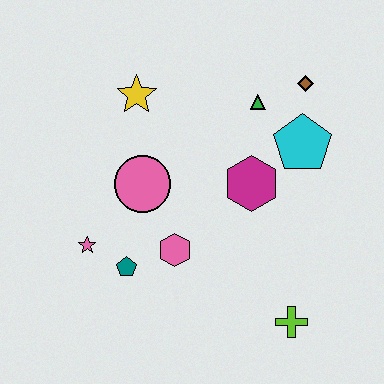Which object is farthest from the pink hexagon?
The brown diamond is farthest from the pink hexagon.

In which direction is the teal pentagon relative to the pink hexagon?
The teal pentagon is to the left of the pink hexagon.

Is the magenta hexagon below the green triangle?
Yes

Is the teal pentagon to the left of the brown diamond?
Yes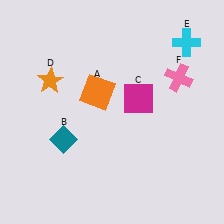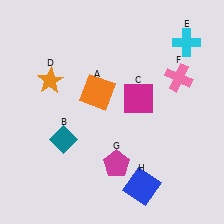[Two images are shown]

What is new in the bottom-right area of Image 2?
A magenta pentagon (G) was added in the bottom-right area of Image 2.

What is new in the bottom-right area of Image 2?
A blue square (H) was added in the bottom-right area of Image 2.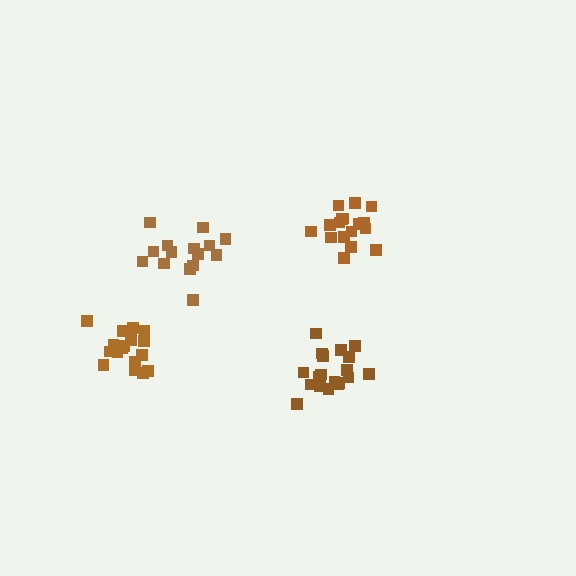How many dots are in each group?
Group 1: 19 dots, Group 2: 15 dots, Group 3: 17 dots, Group 4: 17 dots (68 total).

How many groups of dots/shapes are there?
There are 4 groups.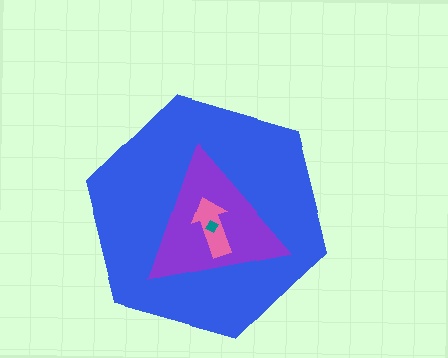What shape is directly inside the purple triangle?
The pink arrow.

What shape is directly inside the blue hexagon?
The purple triangle.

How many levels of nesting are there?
4.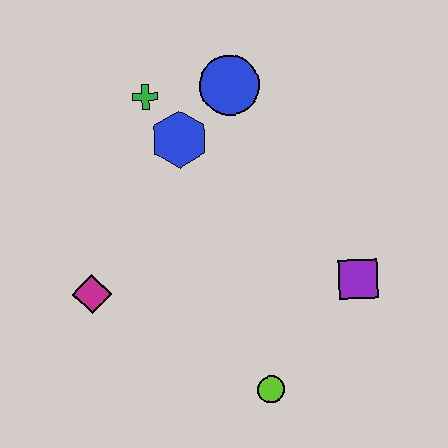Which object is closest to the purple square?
The lime circle is closest to the purple square.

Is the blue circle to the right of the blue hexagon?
Yes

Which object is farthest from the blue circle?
The lime circle is farthest from the blue circle.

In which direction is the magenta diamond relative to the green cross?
The magenta diamond is below the green cross.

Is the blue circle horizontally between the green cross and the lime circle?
Yes